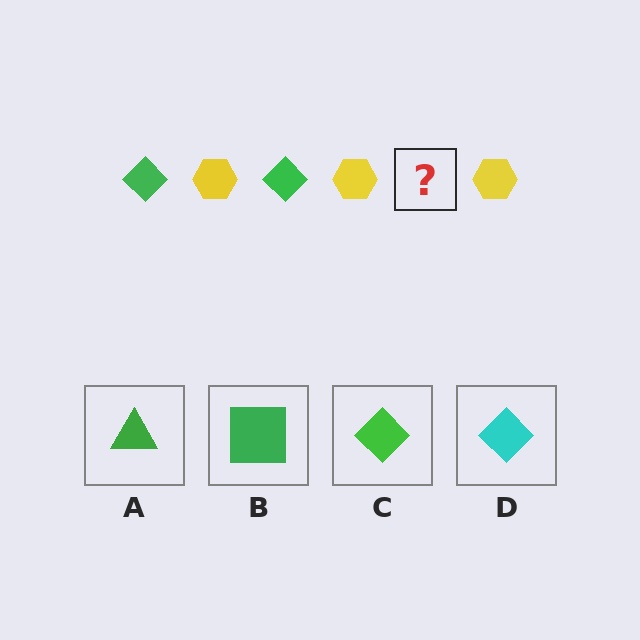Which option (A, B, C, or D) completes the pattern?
C.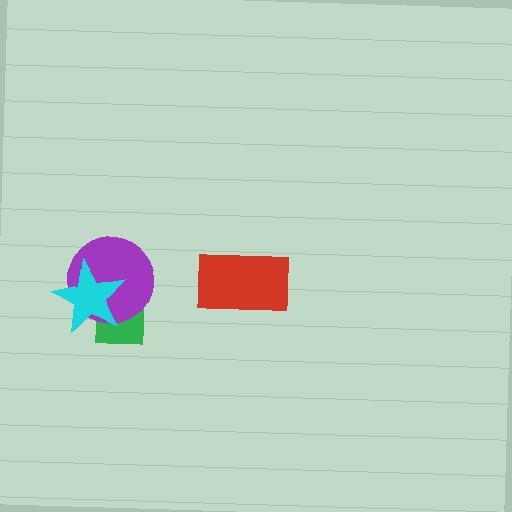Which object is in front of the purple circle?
The cyan star is in front of the purple circle.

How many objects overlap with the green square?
2 objects overlap with the green square.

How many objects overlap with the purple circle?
2 objects overlap with the purple circle.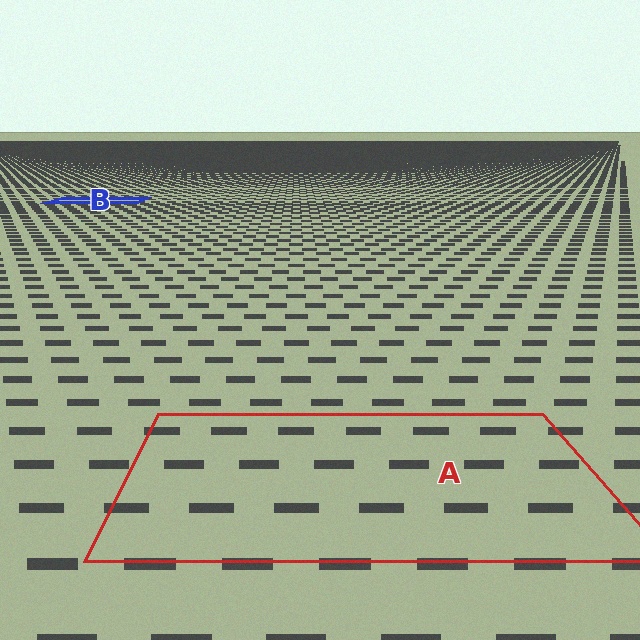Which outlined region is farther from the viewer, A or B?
Region B is farther from the viewer — the texture elements inside it appear smaller and more densely packed.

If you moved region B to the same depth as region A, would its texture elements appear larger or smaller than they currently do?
They would appear larger. At a closer depth, the same texture elements are projected at a bigger on-screen size.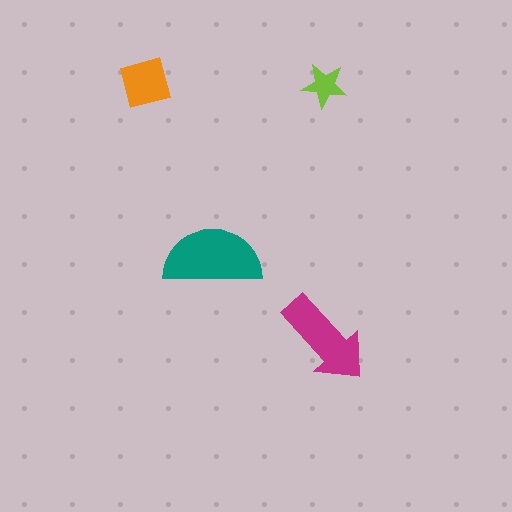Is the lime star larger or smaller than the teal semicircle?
Smaller.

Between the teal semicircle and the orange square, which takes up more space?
The teal semicircle.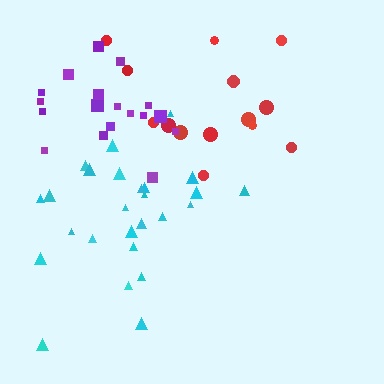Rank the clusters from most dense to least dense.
purple, cyan, red.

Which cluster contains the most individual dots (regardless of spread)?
Cyan (26).